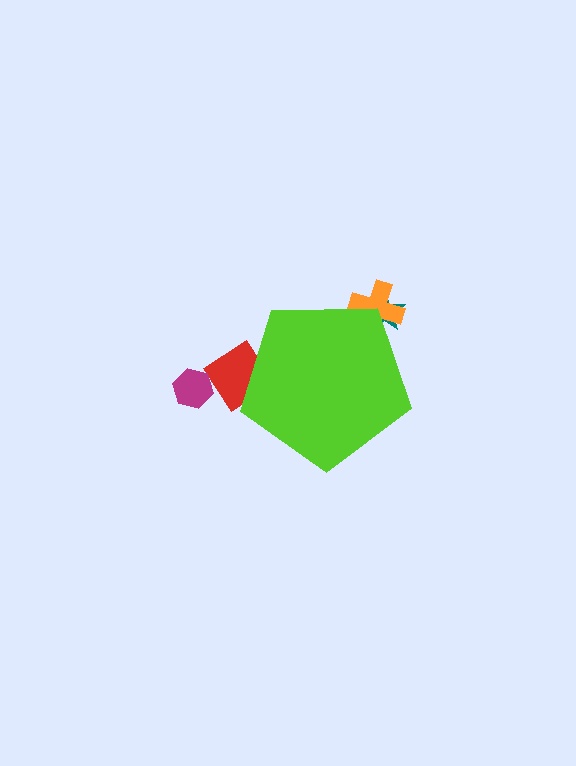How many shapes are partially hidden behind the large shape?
3 shapes are partially hidden.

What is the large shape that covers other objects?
A lime pentagon.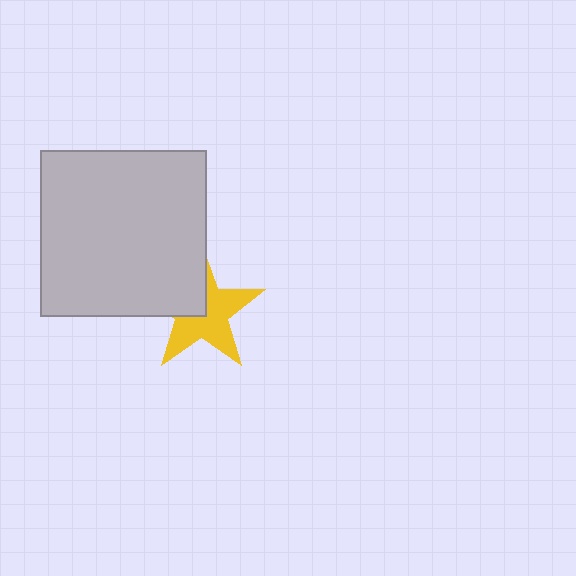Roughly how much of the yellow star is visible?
About half of it is visible (roughly 62%).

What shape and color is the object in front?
The object in front is a light gray square.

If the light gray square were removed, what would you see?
You would see the complete yellow star.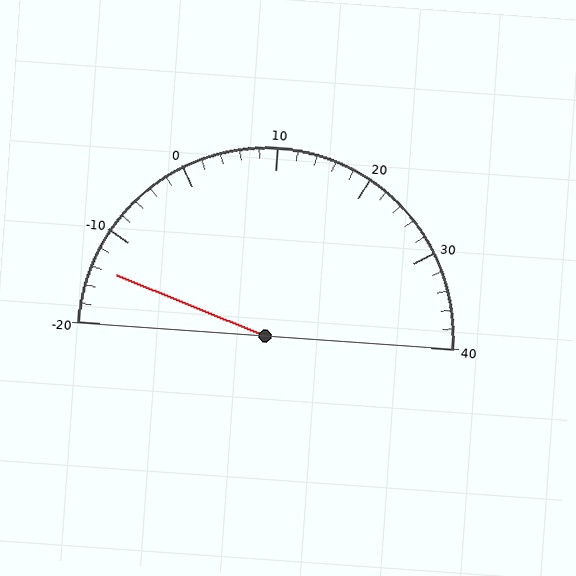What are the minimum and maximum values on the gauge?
The gauge ranges from -20 to 40.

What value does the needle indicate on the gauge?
The needle indicates approximately -14.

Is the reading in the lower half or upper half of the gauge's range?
The reading is in the lower half of the range (-20 to 40).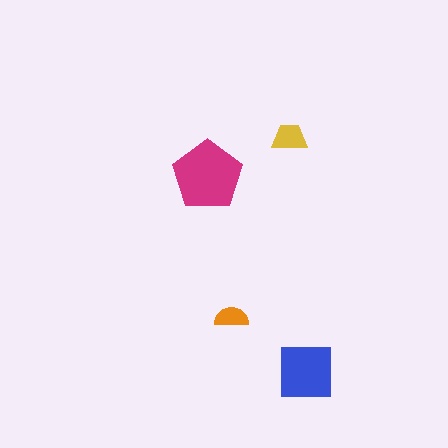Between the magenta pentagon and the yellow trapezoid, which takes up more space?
The magenta pentagon.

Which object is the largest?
The magenta pentagon.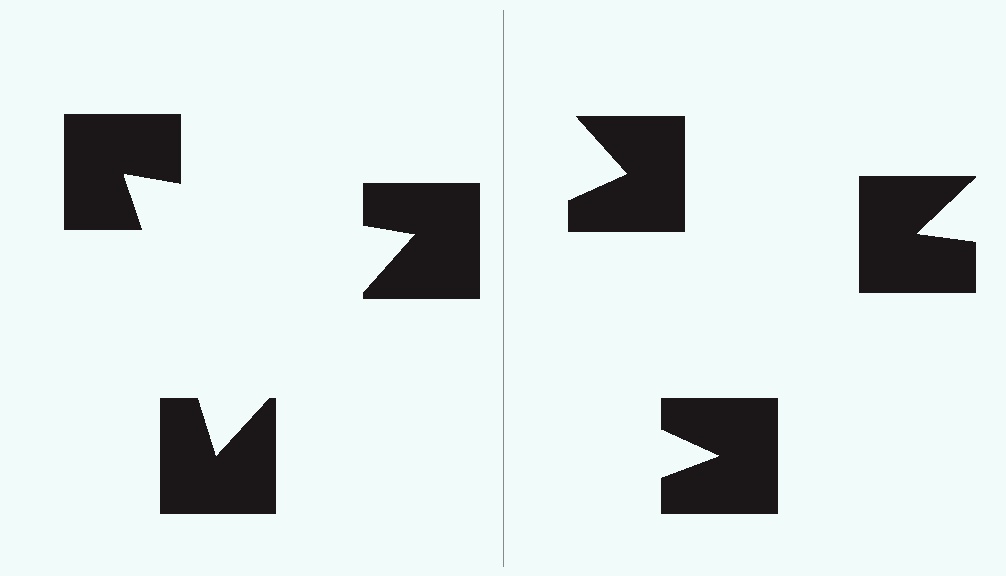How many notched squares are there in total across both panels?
6 — 3 on each side.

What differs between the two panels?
The notched squares are positioned identically on both sides; only the wedge orientations differ. On the left they align to a triangle; on the right they are misaligned.